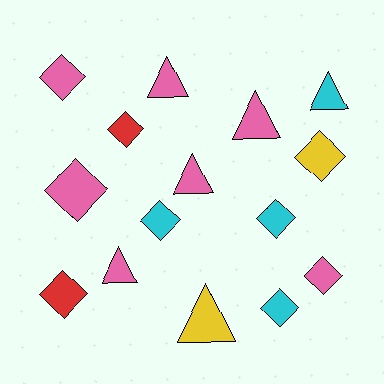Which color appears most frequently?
Pink, with 7 objects.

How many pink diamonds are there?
There are 3 pink diamonds.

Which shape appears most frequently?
Diamond, with 9 objects.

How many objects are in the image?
There are 15 objects.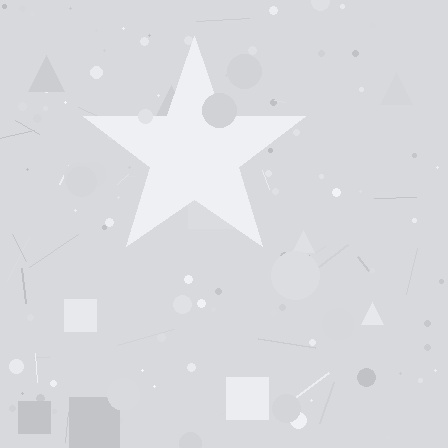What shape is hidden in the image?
A star is hidden in the image.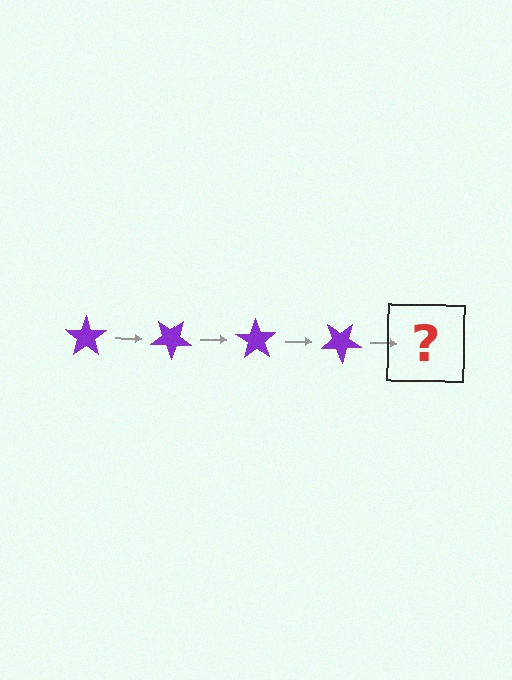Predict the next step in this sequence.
The next step is a purple star rotated 140 degrees.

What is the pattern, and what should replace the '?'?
The pattern is that the star rotates 35 degrees each step. The '?' should be a purple star rotated 140 degrees.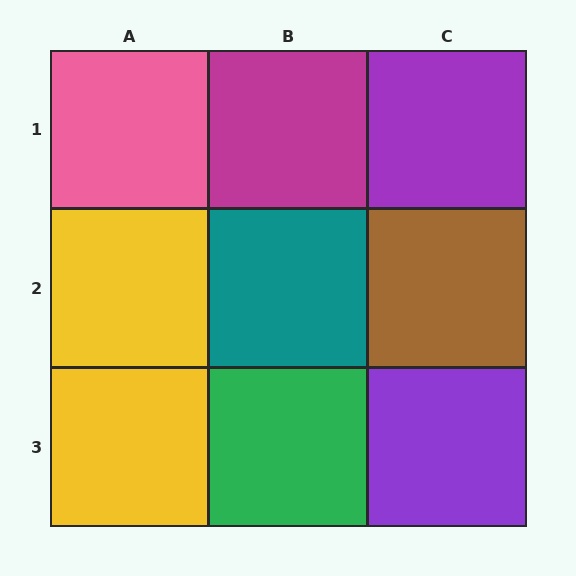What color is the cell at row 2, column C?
Brown.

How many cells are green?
1 cell is green.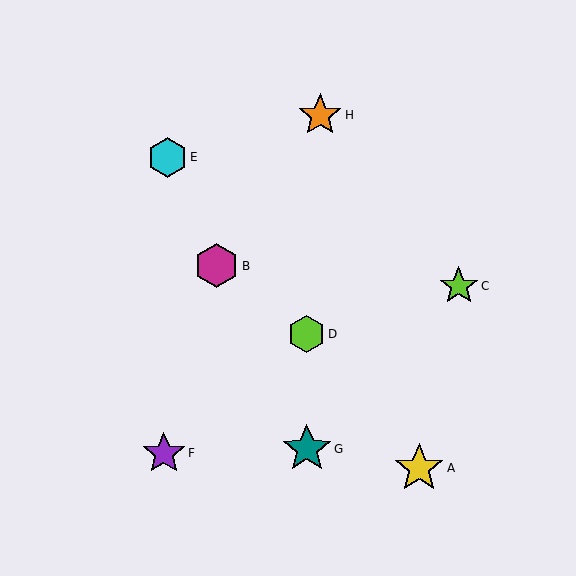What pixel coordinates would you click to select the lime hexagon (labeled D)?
Click at (306, 334) to select the lime hexagon D.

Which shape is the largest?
The yellow star (labeled A) is the largest.